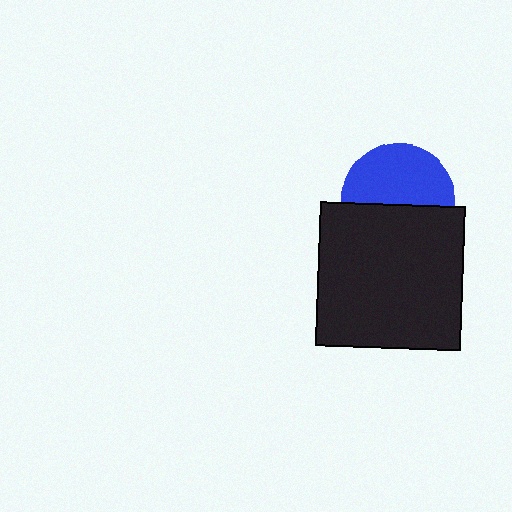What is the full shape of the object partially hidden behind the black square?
The partially hidden object is a blue circle.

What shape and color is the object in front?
The object in front is a black square.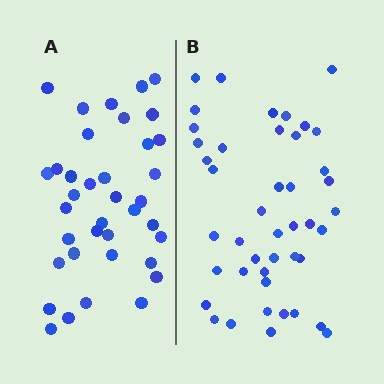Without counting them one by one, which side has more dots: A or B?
Region B (the right region) has more dots.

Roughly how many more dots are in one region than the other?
Region B has roughly 8 or so more dots than region A.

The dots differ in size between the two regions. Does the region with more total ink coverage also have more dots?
No. Region A has more total ink coverage because its dots are larger, but region B actually contains more individual dots. Total area can be misleading — the number of items is what matters here.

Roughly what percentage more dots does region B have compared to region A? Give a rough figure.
About 20% more.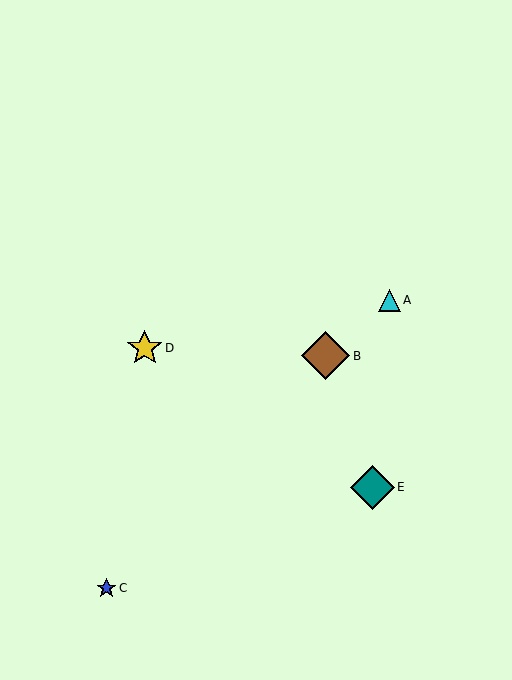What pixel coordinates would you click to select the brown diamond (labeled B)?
Click at (326, 356) to select the brown diamond B.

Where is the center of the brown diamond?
The center of the brown diamond is at (326, 356).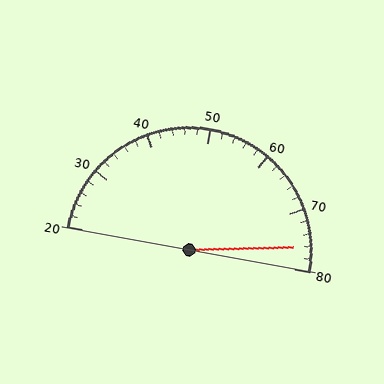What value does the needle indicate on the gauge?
The needle indicates approximately 76.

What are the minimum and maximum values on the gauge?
The gauge ranges from 20 to 80.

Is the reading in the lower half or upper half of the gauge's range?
The reading is in the upper half of the range (20 to 80).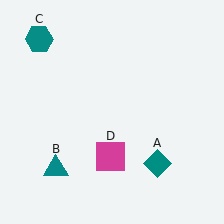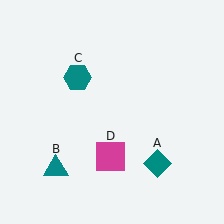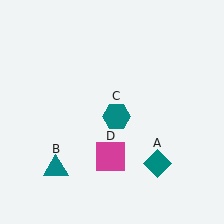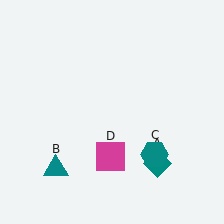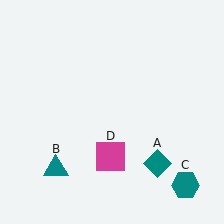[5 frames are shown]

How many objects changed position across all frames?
1 object changed position: teal hexagon (object C).